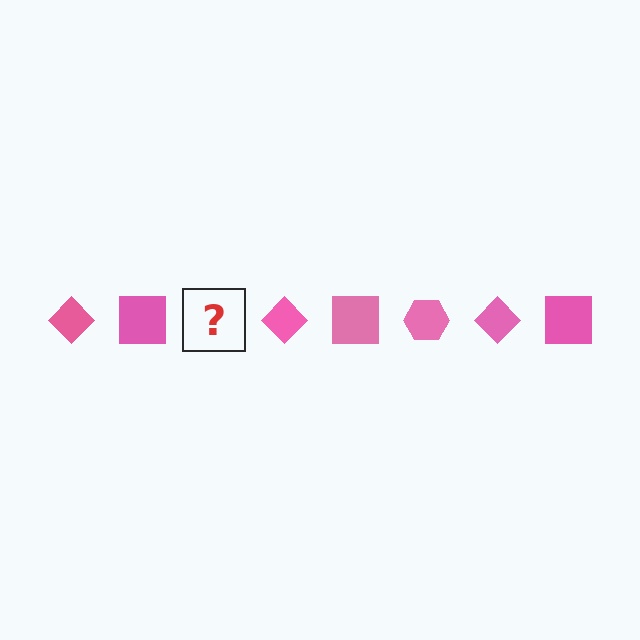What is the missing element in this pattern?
The missing element is a pink hexagon.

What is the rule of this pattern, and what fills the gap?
The rule is that the pattern cycles through diamond, square, hexagon shapes in pink. The gap should be filled with a pink hexagon.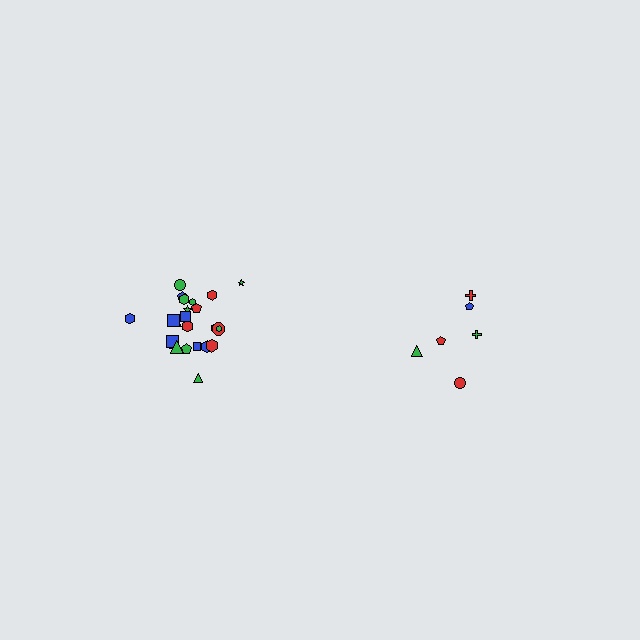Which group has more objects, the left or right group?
The left group.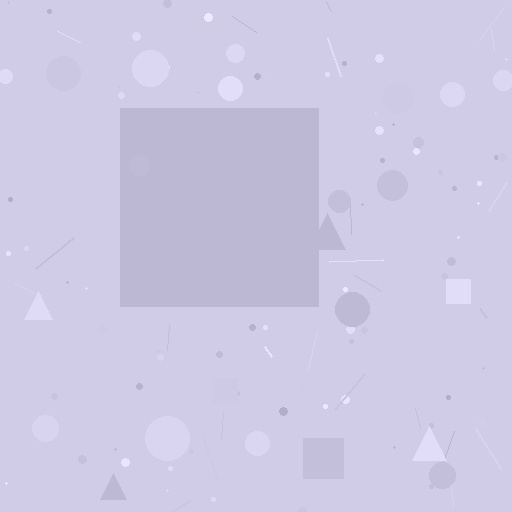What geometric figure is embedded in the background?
A square is embedded in the background.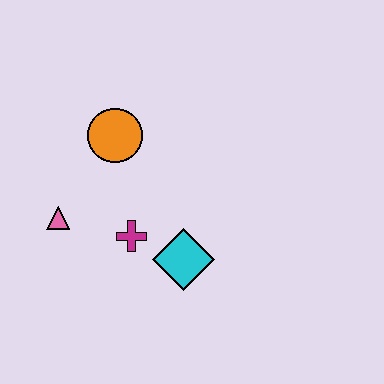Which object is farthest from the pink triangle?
The cyan diamond is farthest from the pink triangle.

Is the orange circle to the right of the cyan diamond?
No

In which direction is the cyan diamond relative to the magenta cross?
The cyan diamond is to the right of the magenta cross.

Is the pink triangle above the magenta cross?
Yes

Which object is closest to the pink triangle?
The magenta cross is closest to the pink triangle.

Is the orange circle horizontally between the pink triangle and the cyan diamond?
Yes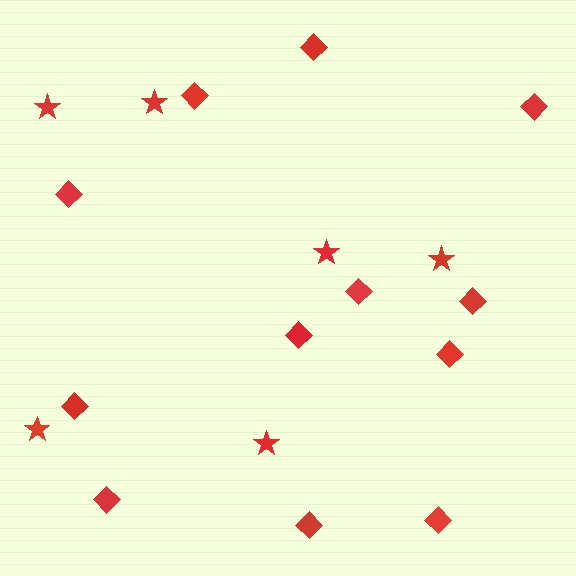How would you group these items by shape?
There are 2 groups: one group of stars (6) and one group of diamonds (12).